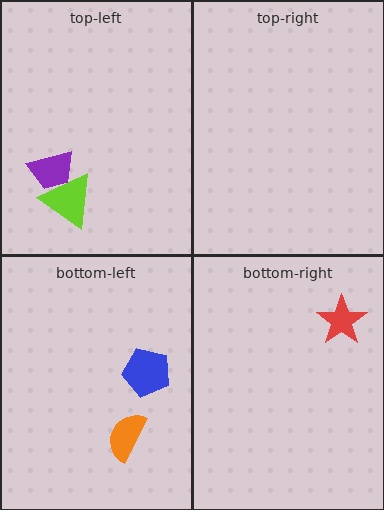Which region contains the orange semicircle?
The bottom-left region.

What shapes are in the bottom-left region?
The orange semicircle, the blue pentagon.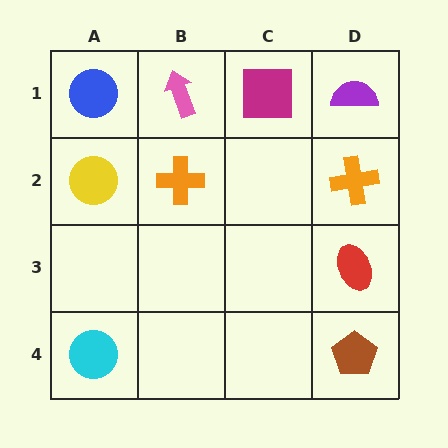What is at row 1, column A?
A blue circle.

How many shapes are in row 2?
3 shapes.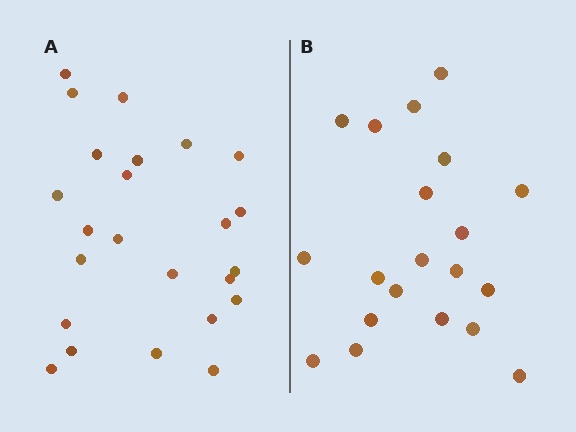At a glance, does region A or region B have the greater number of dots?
Region A (the left region) has more dots.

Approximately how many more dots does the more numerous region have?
Region A has about 4 more dots than region B.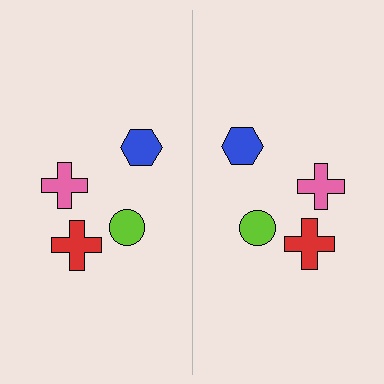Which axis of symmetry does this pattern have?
The pattern has a vertical axis of symmetry running through the center of the image.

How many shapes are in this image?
There are 8 shapes in this image.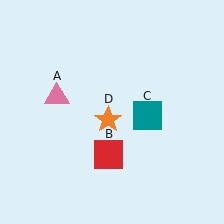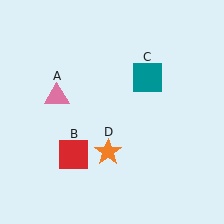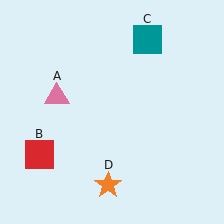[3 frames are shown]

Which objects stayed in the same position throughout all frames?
Pink triangle (object A) remained stationary.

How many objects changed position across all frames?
3 objects changed position: red square (object B), teal square (object C), orange star (object D).